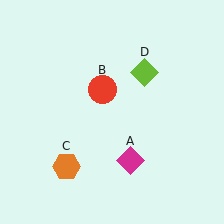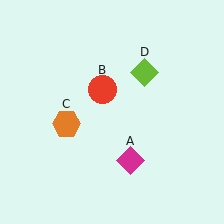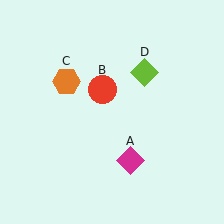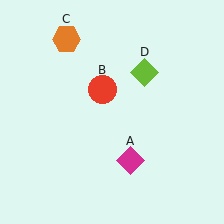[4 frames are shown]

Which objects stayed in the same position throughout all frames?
Magenta diamond (object A) and red circle (object B) and lime diamond (object D) remained stationary.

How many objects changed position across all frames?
1 object changed position: orange hexagon (object C).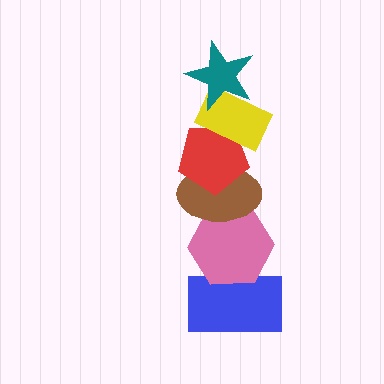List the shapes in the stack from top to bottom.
From top to bottom: the teal star, the yellow rectangle, the red pentagon, the brown ellipse, the pink hexagon, the blue rectangle.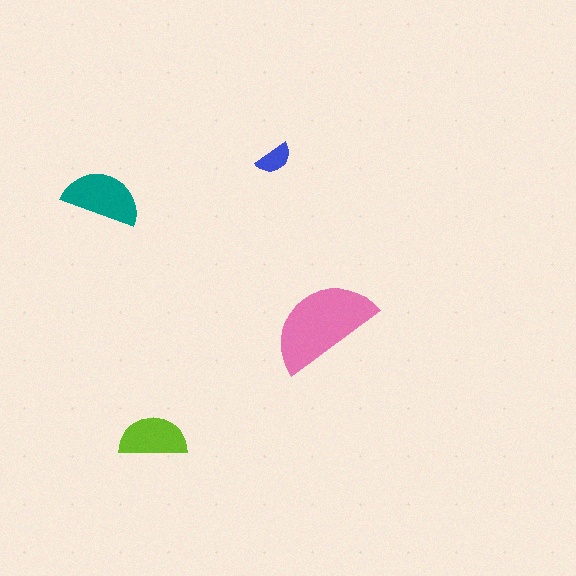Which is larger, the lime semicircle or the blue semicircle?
The lime one.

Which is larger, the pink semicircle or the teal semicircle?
The pink one.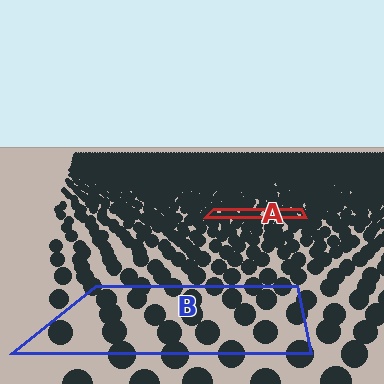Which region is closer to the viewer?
Region B is closer. The texture elements there are larger and more spread out.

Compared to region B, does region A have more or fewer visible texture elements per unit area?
Region A has more texture elements per unit area — they are packed more densely because it is farther away.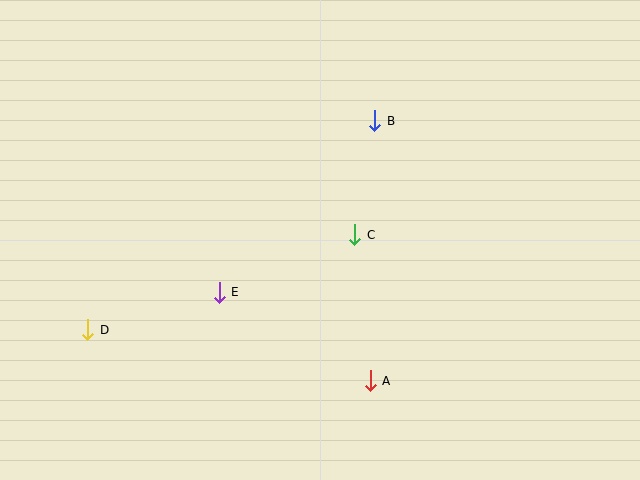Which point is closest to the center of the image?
Point C at (355, 235) is closest to the center.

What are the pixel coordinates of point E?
Point E is at (219, 292).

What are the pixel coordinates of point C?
Point C is at (355, 235).